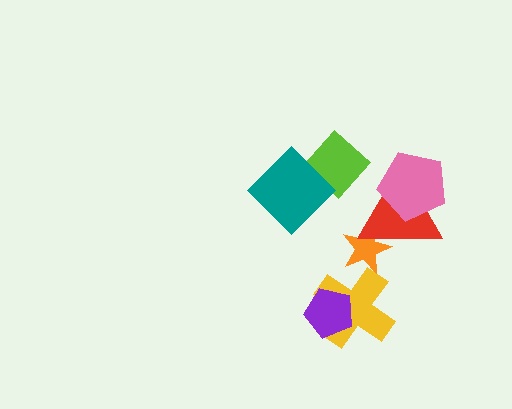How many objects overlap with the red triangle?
2 objects overlap with the red triangle.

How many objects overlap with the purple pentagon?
1 object overlaps with the purple pentagon.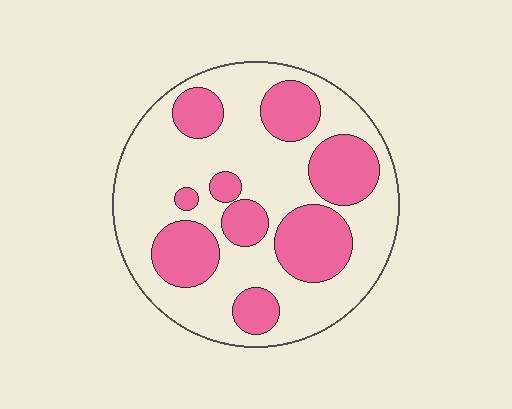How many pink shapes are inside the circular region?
9.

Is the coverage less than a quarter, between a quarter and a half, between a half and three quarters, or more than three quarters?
Between a quarter and a half.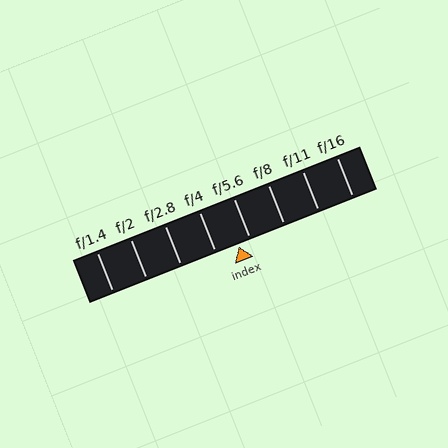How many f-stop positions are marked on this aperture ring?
There are 8 f-stop positions marked.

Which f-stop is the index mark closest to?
The index mark is closest to f/5.6.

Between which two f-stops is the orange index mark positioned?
The index mark is between f/4 and f/5.6.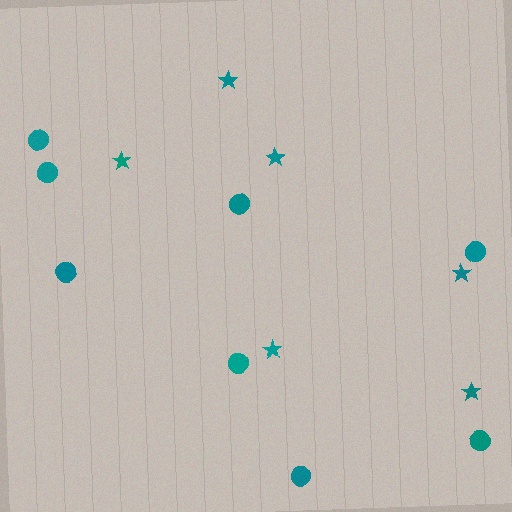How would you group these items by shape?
There are 2 groups: one group of stars (6) and one group of circles (8).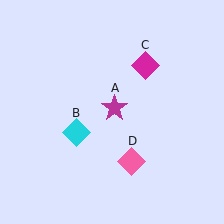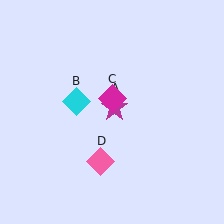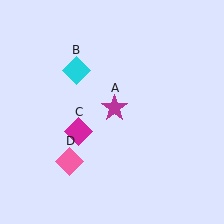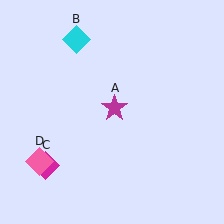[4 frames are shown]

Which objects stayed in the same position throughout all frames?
Magenta star (object A) remained stationary.